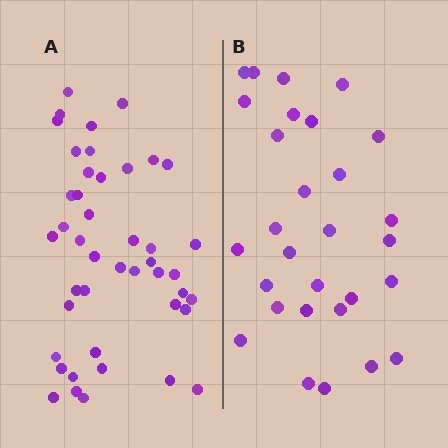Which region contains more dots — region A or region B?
Region A (the left region) has more dots.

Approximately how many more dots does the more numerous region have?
Region A has approximately 15 more dots than region B.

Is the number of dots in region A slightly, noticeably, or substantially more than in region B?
Region A has substantially more. The ratio is roughly 1.5 to 1.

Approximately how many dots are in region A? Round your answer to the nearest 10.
About 40 dots. (The exact count is 44, which rounds to 40.)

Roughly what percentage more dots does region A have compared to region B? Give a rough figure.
About 50% more.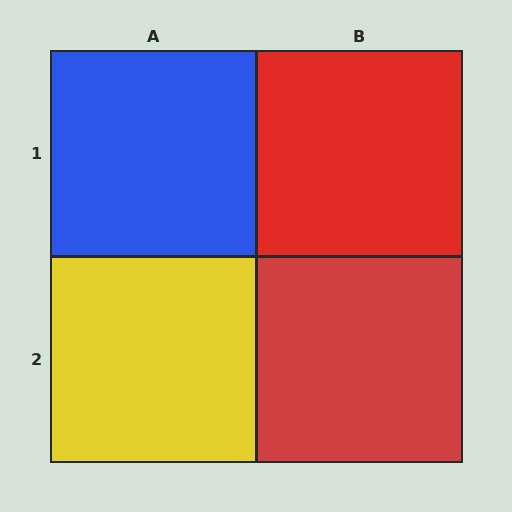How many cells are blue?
1 cell is blue.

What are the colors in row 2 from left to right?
Yellow, red.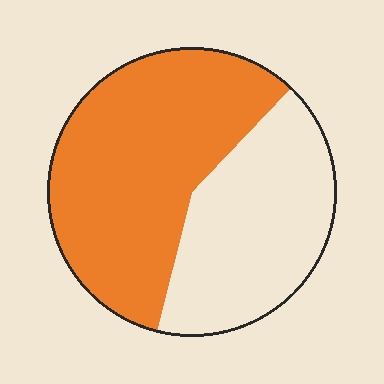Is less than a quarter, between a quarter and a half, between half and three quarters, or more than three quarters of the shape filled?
Between half and three quarters.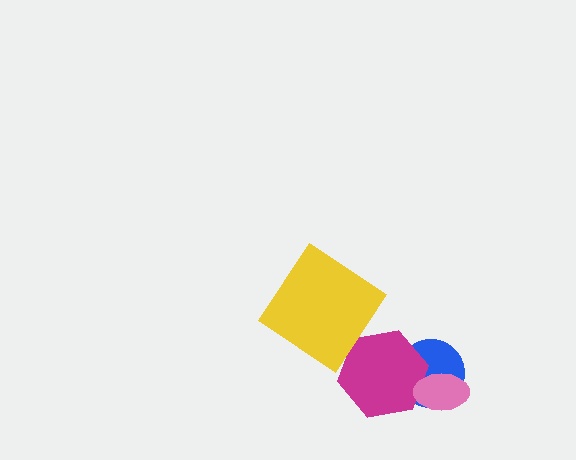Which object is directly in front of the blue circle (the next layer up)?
The magenta hexagon is directly in front of the blue circle.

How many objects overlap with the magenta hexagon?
2 objects overlap with the magenta hexagon.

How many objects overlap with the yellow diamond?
0 objects overlap with the yellow diamond.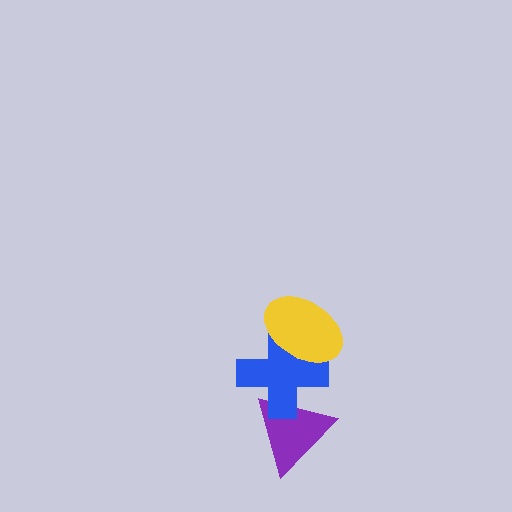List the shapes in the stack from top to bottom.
From top to bottom: the yellow ellipse, the blue cross, the purple triangle.